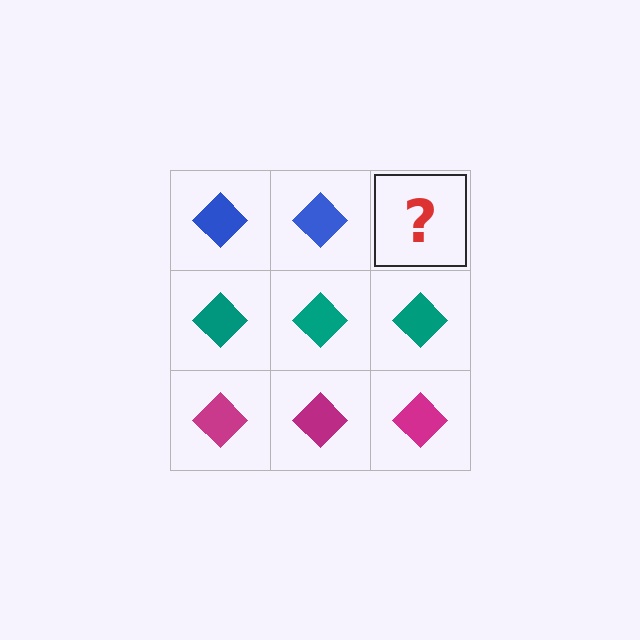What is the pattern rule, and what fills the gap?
The rule is that each row has a consistent color. The gap should be filled with a blue diamond.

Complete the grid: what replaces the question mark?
The question mark should be replaced with a blue diamond.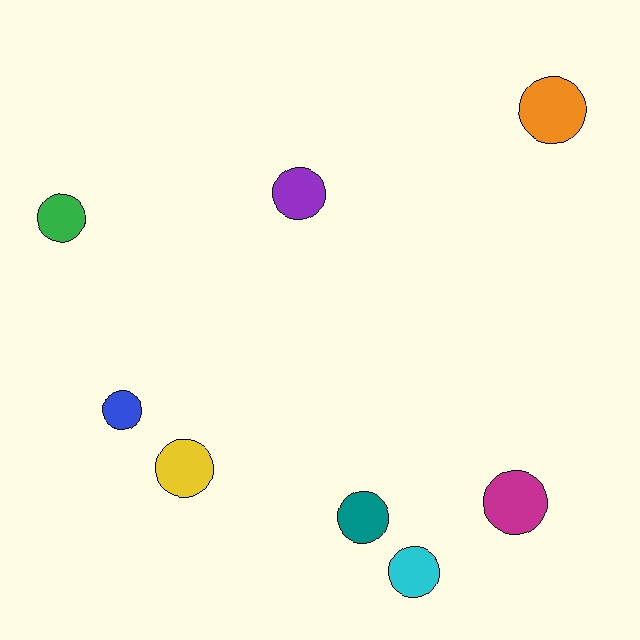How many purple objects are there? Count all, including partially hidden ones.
There is 1 purple object.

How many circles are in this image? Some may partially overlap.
There are 8 circles.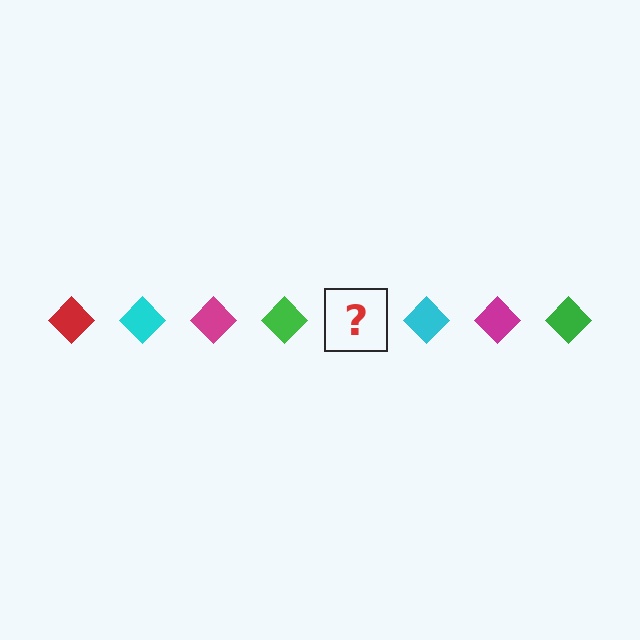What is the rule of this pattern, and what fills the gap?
The rule is that the pattern cycles through red, cyan, magenta, green diamonds. The gap should be filled with a red diamond.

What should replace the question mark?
The question mark should be replaced with a red diamond.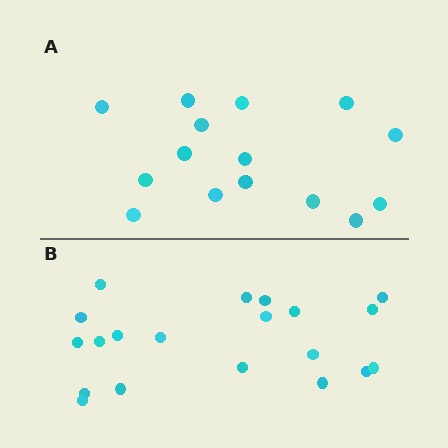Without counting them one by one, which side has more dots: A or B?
Region B (the bottom region) has more dots.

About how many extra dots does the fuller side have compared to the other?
Region B has about 5 more dots than region A.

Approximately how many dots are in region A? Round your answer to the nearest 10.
About 20 dots. (The exact count is 15, which rounds to 20.)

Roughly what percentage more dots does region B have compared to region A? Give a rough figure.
About 35% more.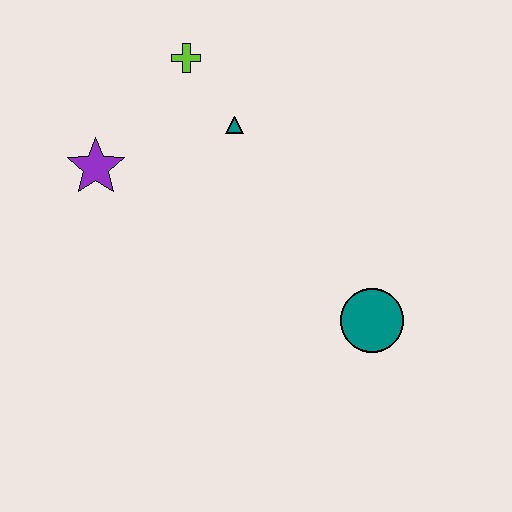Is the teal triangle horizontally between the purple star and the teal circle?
Yes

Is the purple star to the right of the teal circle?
No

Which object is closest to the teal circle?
The teal triangle is closest to the teal circle.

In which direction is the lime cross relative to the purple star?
The lime cross is above the purple star.